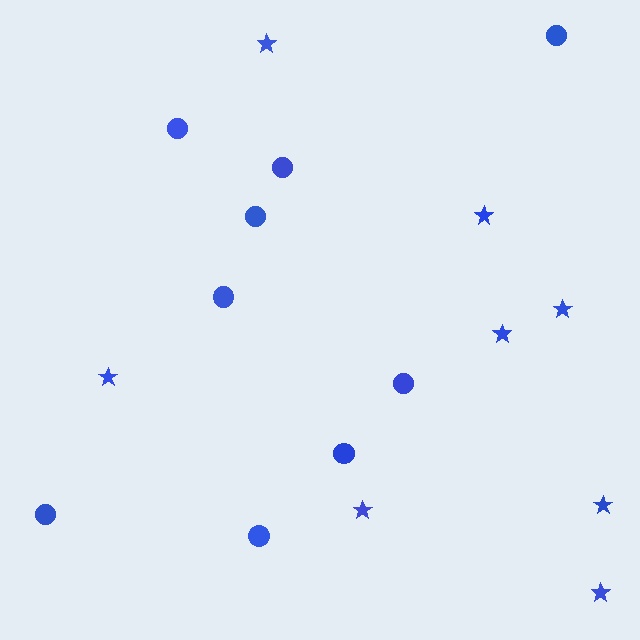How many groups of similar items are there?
There are 2 groups: one group of stars (8) and one group of circles (9).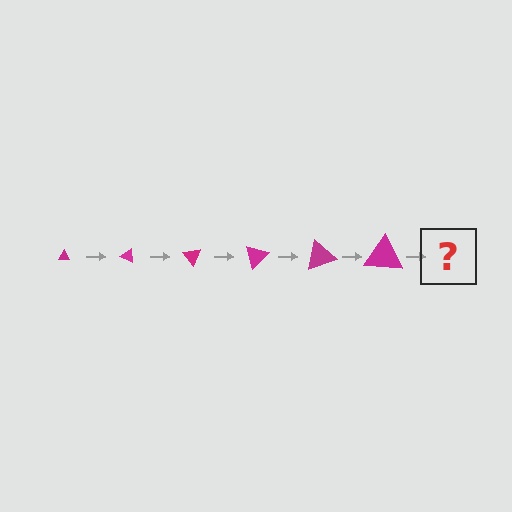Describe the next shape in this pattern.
It should be a triangle, larger than the previous one and rotated 150 degrees from the start.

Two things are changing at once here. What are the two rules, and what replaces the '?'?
The two rules are that the triangle grows larger each step and it rotates 25 degrees each step. The '?' should be a triangle, larger than the previous one and rotated 150 degrees from the start.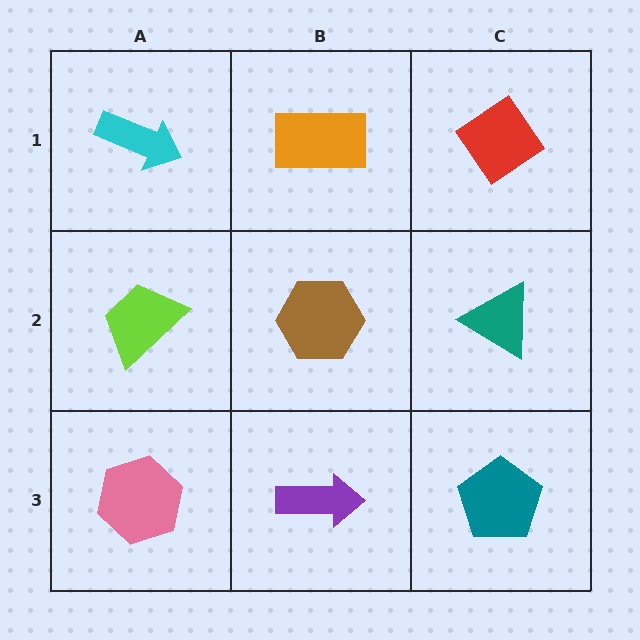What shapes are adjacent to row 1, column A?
A lime trapezoid (row 2, column A), an orange rectangle (row 1, column B).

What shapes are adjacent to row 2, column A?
A cyan arrow (row 1, column A), a pink hexagon (row 3, column A), a brown hexagon (row 2, column B).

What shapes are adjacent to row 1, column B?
A brown hexagon (row 2, column B), a cyan arrow (row 1, column A), a red diamond (row 1, column C).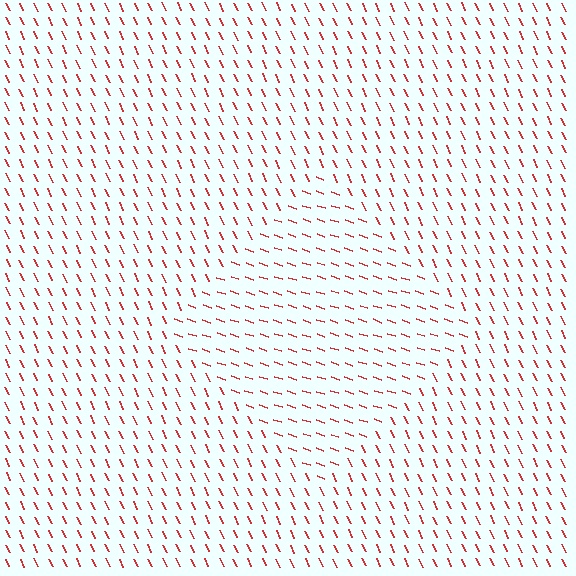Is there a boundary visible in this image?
Yes, there is a texture boundary formed by a change in line orientation.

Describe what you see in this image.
The image is filled with small red line segments. A diamond region in the image has lines oriented differently from the surrounding lines, creating a visible texture boundary.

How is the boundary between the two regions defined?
The boundary is defined purely by a change in line orientation (approximately 45 degrees difference). All lines are the same color and thickness.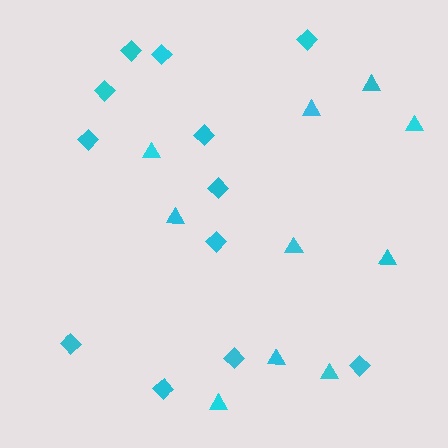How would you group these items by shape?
There are 2 groups: one group of diamonds (12) and one group of triangles (10).